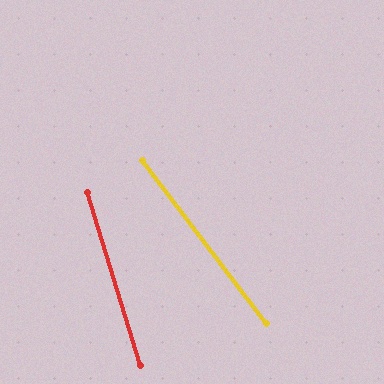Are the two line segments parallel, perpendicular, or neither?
Neither parallel nor perpendicular — they differ by about 20°.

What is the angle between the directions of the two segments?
Approximately 20 degrees.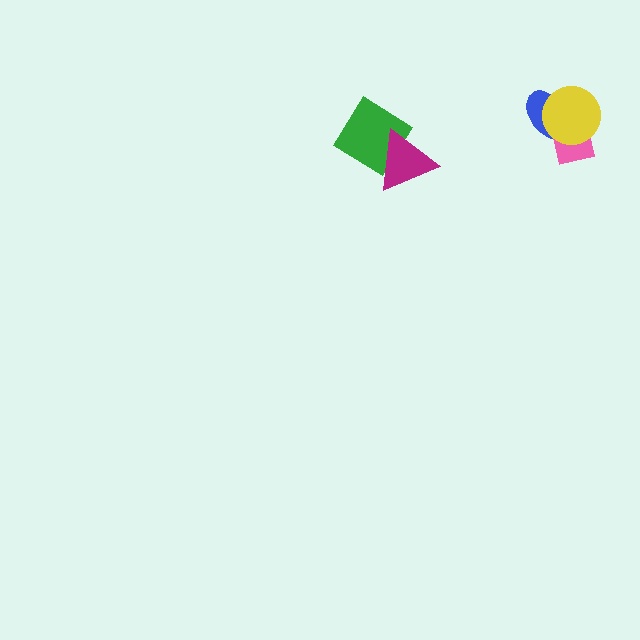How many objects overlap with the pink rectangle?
2 objects overlap with the pink rectangle.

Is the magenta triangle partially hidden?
No, no other shape covers it.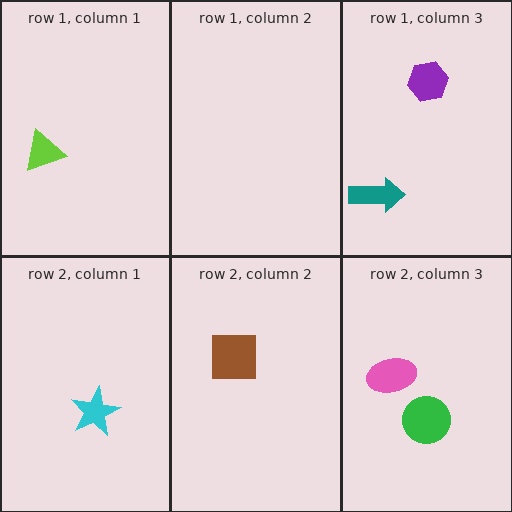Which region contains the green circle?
The row 2, column 3 region.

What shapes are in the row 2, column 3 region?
The pink ellipse, the green circle.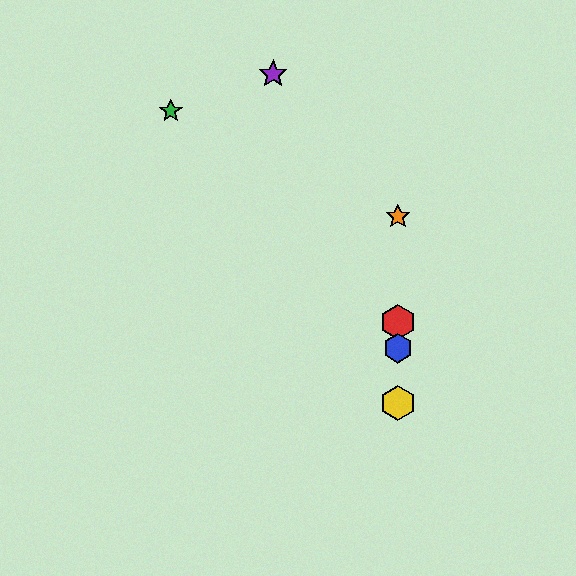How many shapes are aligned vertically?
4 shapes (the red hexagon, the blue hexagon, the yellow hexagon, the orange star) are aligned vertically.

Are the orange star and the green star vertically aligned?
No, the orange star is at x≈398 and the green star is at x≈171.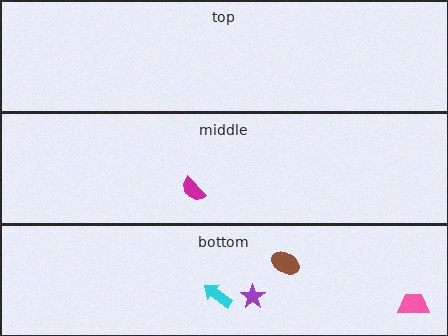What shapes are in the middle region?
The magenta semicircle.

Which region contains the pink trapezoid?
The bottom region.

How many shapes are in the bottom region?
4.